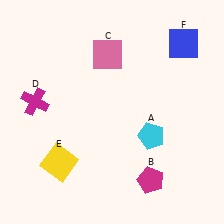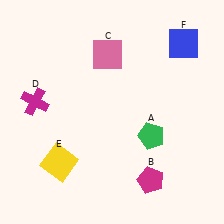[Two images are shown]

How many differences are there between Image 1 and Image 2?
There is 1 difference between the two images.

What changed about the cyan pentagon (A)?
In Image 1, A is cyan. In Image 2, it changed to green.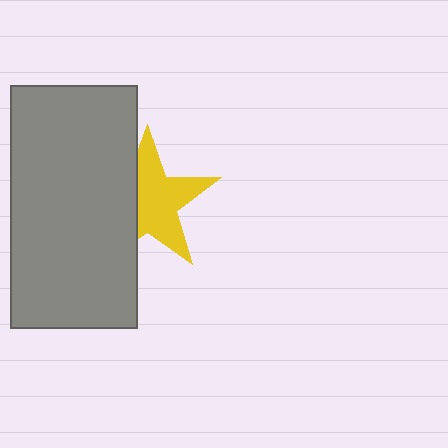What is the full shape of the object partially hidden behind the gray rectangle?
The partially hidden object is a yellow star.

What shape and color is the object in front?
The object in front is a gray rectangle.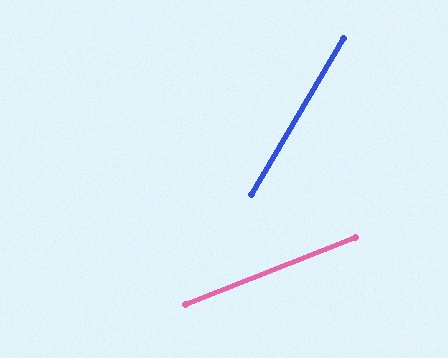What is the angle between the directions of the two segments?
Approximately 38 degrees.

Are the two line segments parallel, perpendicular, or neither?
Neither parallel nor perpendicular — they differ by about 38°.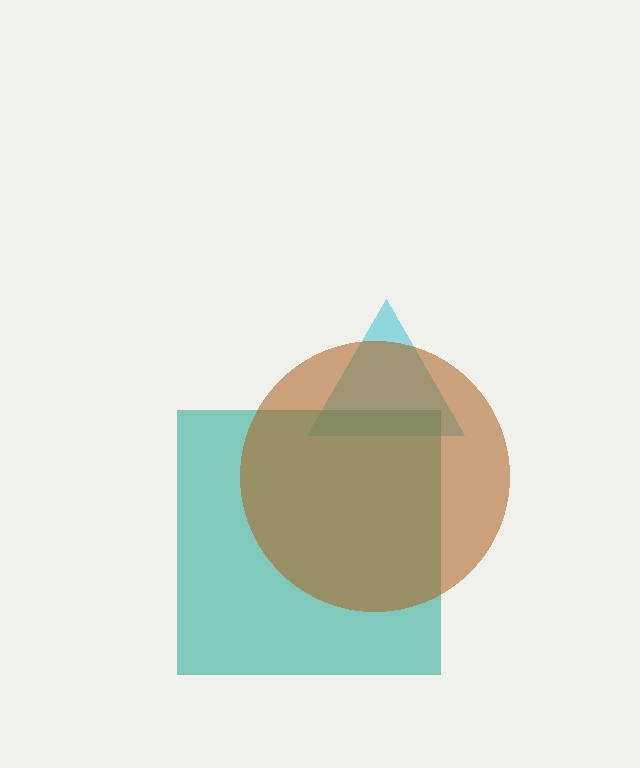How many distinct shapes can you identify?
There are 3 distinct shapes: a cyan triangle, a teal square, a brown circle.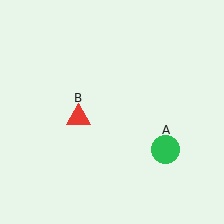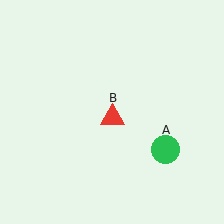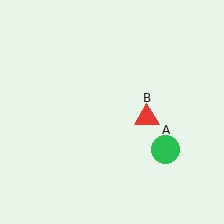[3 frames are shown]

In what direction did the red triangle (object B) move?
The red triangle (object B) moved right.